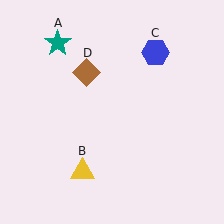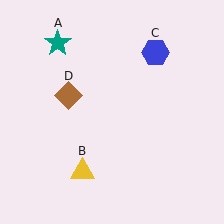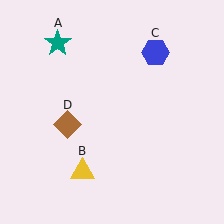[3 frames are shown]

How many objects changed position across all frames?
1 object changed position: brown diamond (object D).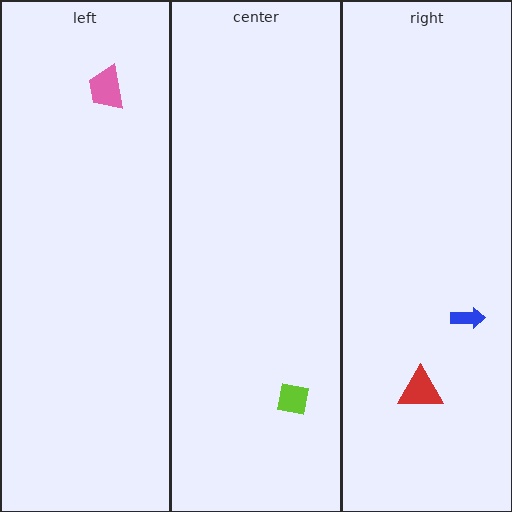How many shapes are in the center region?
1.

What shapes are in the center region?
The lime square.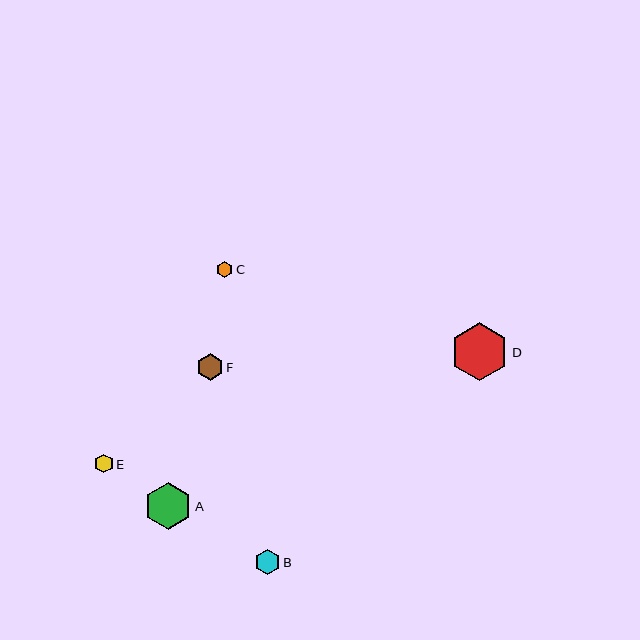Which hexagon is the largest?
Hexagon D is the largest with a size of approximately 58 pixels.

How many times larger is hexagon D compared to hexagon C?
Hexagon D is approximately 3.5 times the size of hexagon C.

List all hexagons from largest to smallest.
From largest to smallest: D, A, F, B, E, C.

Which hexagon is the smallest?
Hexagon C is the smallest with a size of approximately 17 pixels.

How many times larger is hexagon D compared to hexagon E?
Hexagon D is approximately 3.1 times the size of hexagon E.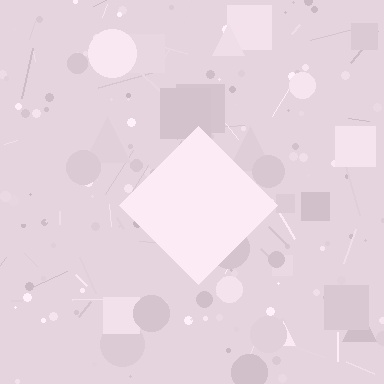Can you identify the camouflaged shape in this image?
The camouflaged shape is a diamond.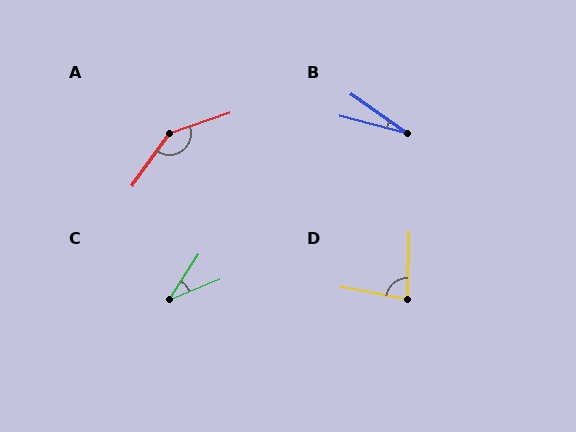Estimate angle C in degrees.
Approximately 35 degrees.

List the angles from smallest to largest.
B (21°), C (35°), D (81°), A (144°).